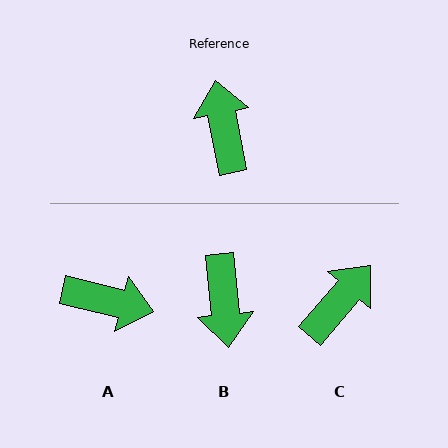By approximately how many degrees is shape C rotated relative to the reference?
Approximately 51 degrees clockwise.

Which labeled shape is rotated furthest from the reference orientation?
B, about 175 degrees away.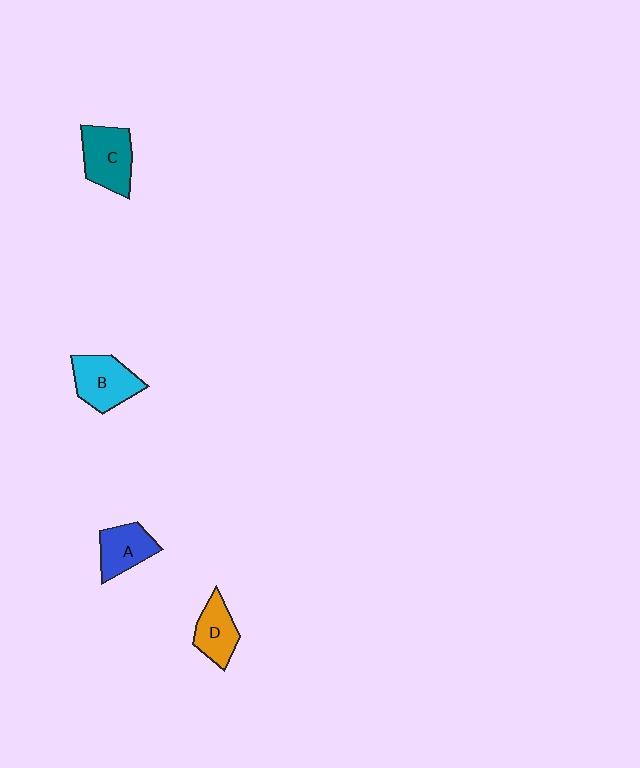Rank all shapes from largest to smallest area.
From largest to smallest: C (teal), B (cyan), A (blue), D (orange).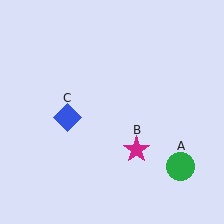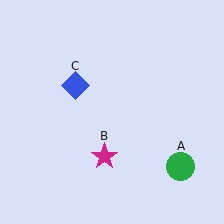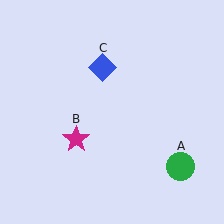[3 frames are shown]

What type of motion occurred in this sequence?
The magenta star (object B), blue diamond (object C) rotated clockwise around the center of the scene.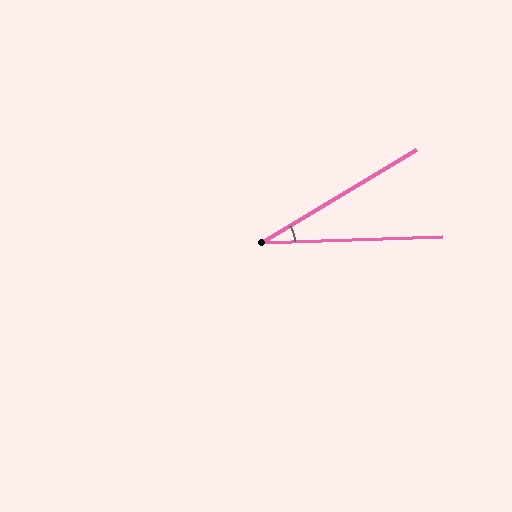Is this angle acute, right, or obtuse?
It is acute.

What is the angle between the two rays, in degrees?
Approximately 29 degrees.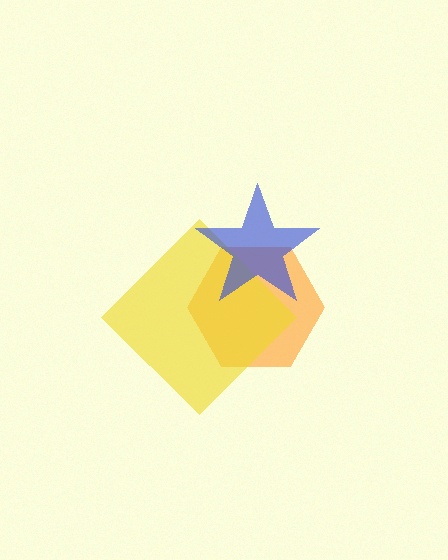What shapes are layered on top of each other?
The layered shapes are: an orange hexagon, a yellow diamond, a blue star.